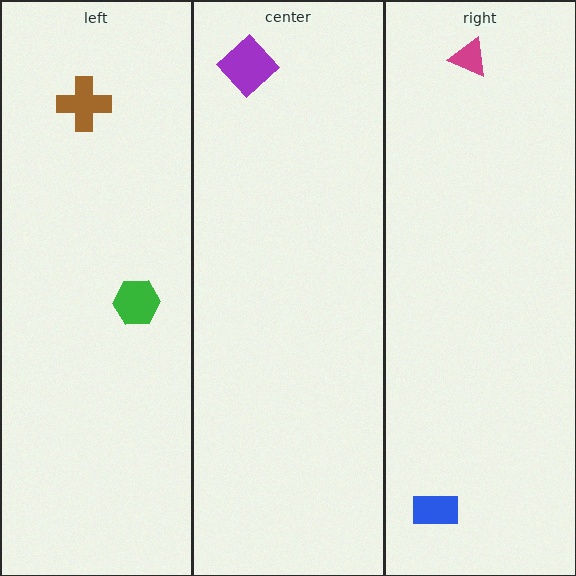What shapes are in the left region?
The green hexagon, the brown cross.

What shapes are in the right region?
The magenta triangle, the blue rectangle.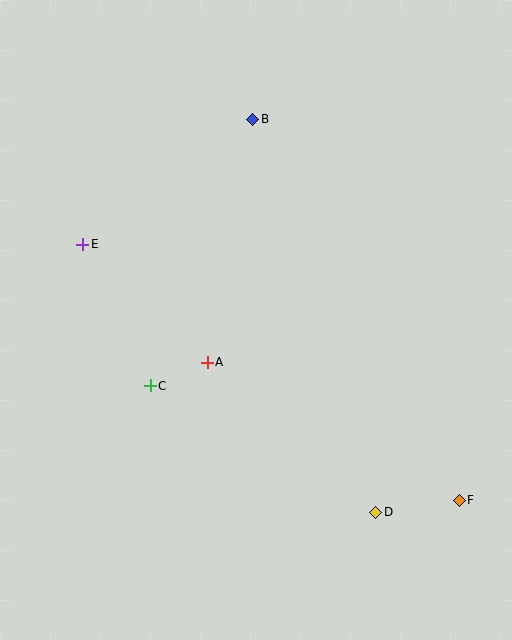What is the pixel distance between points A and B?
The distance between A and B is 247 pixels.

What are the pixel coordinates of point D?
Point D is at (376, 512).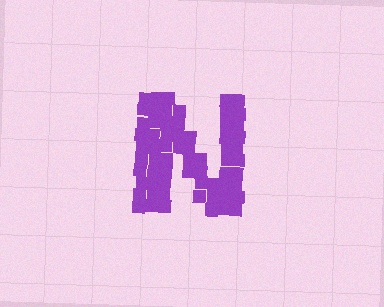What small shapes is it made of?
It is made of small squares.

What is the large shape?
The large shape is the letter N.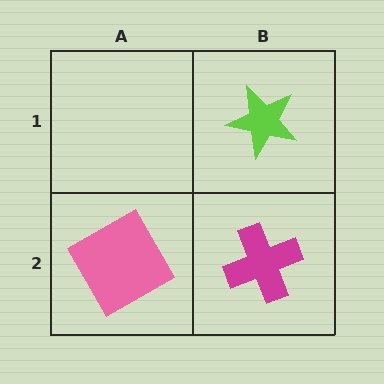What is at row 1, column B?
A lime star.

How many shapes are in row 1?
1 shape.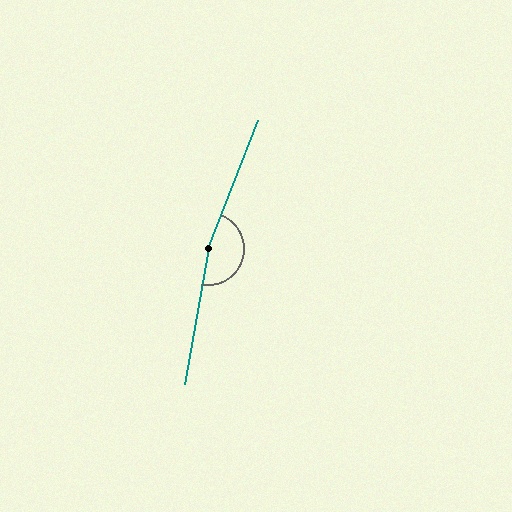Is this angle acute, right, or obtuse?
It is obtuse.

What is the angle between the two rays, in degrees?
Approximately 169 degrees.